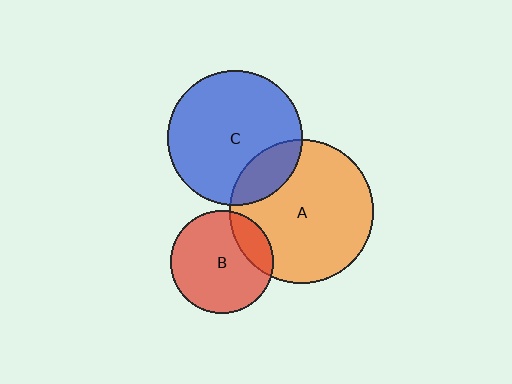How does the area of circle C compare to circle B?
Approximately 1.7 times.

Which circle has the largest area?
Circle A (orange).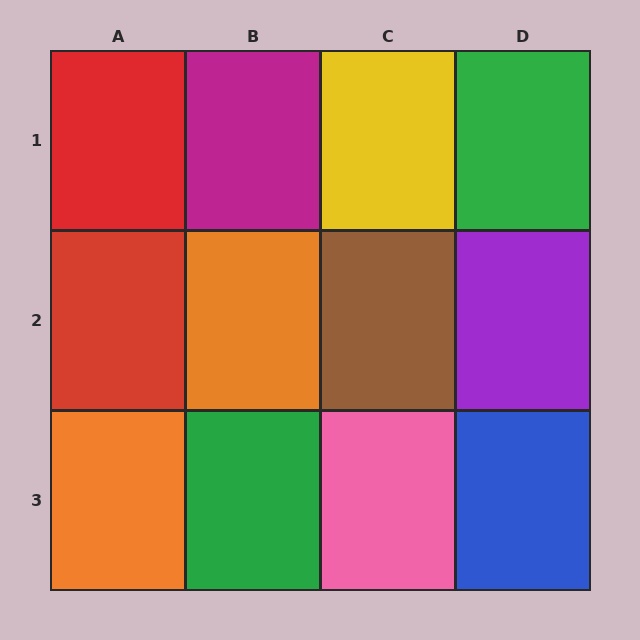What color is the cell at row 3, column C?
Pink.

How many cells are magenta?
1 cell is magenta.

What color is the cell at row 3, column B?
Green.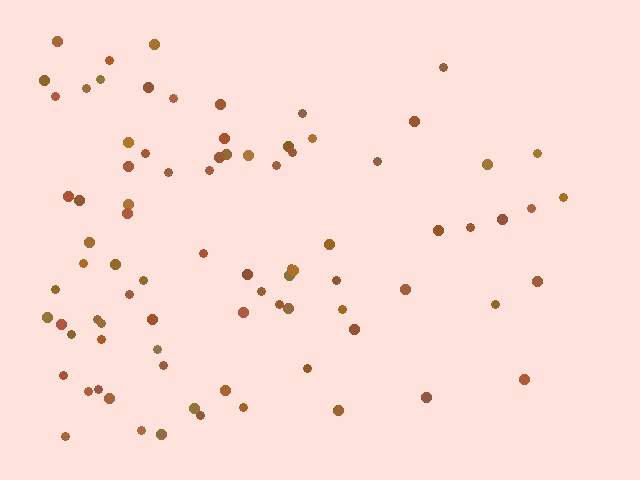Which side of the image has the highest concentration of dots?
The left.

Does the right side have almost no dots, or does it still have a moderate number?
Still a moderate number, just noticeably fewer than the left.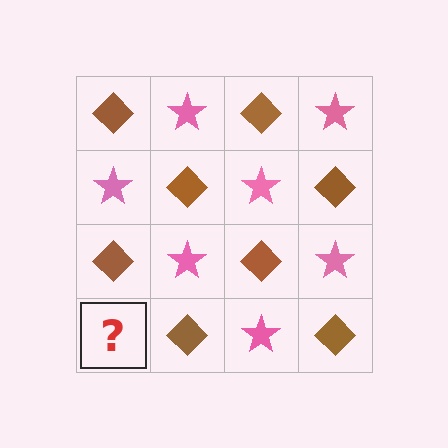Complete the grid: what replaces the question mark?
The question mark should be replaced with a pink star.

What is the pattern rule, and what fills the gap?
The rule is that it alternates brown diamond and pink star in a checkerboard pattern. The gap should be filled with a pink star.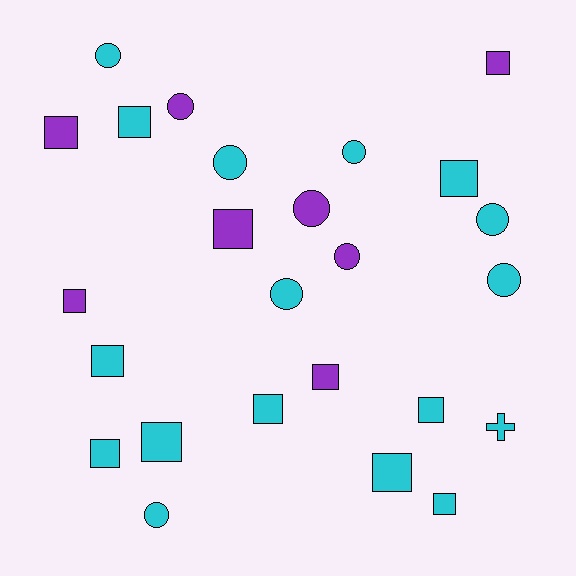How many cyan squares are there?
There are 9 cyan squares.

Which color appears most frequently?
Cyan, with 17 objects.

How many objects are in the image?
There are 25 objects.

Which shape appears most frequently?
Square, with 14 objects.